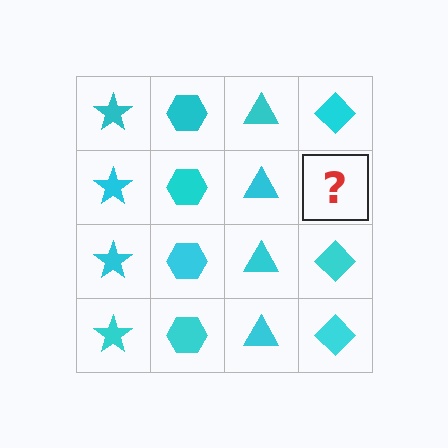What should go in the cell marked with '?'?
The missing cell should contain a cyan diamond.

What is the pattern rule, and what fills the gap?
The rule is that each column has a consistent shape. The gap should be filled with a cyan diamond.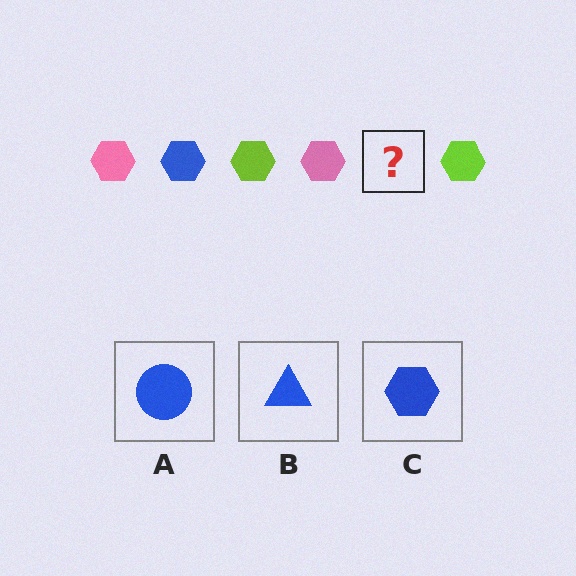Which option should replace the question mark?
Option C.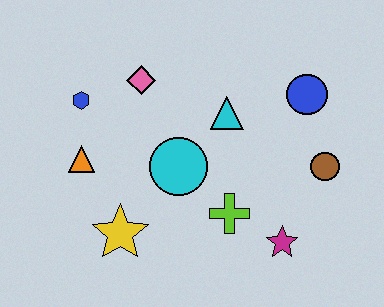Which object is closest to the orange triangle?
The blue hexagon is closest to the orange triangle.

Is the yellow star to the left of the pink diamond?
Yes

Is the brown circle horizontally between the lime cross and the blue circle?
No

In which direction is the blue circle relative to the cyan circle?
The blue circle is to the right of the cyan circle.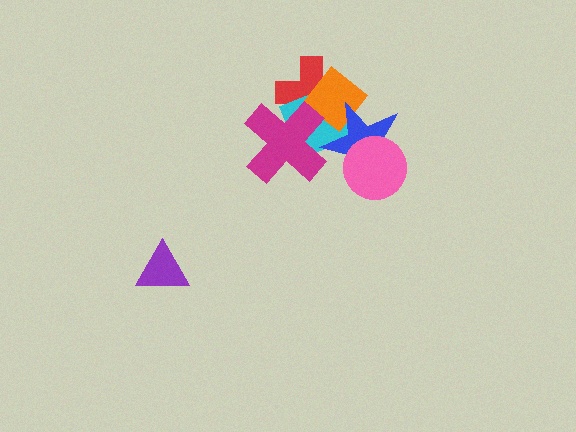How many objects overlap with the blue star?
4 objects overlap with the blue star.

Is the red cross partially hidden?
Yes, it is partially covered by another shape.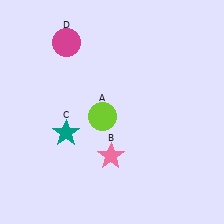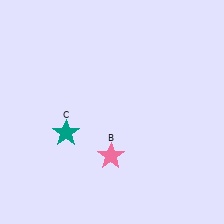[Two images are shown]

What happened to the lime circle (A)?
The lime circle (A) was removed in Image 2. It was in the bottom-left area of Image 1.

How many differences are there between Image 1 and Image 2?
There are 2 differences between the two images.